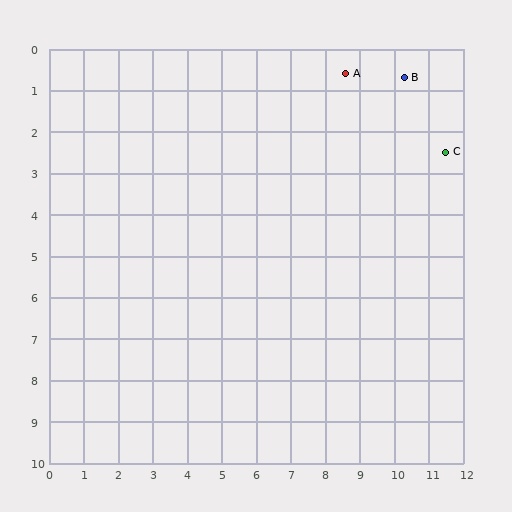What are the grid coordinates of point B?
Point B is at approximately (10.3, 0.7).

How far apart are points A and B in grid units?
Points A and B are about 1.7 grid units apart.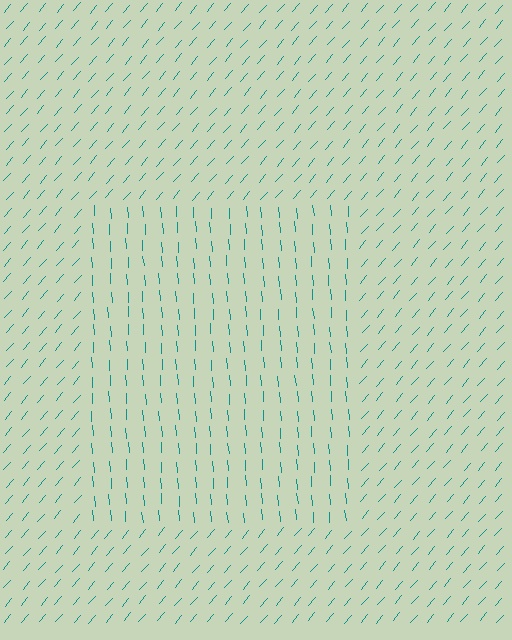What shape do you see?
I see a rectangle.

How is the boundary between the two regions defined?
The boundary is defined purely by a change in line orientation (approximately 45 degrees difference). All lines are the same color and thickness.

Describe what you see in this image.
The image is filled with small teal line segments. A rectangle region in the image has lines oriented differently from the surrounding lines, creating a visible texture boundary.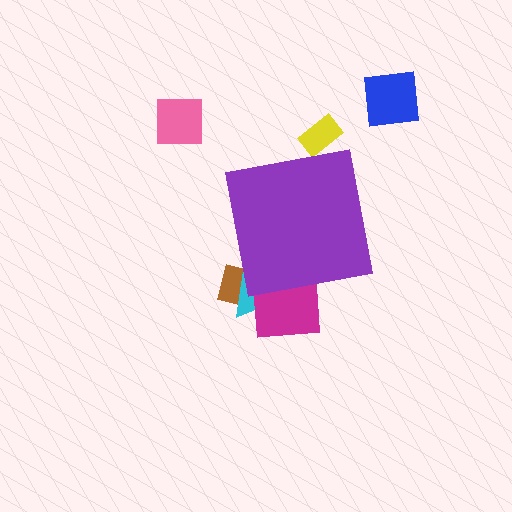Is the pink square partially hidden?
No, the pink square is fully visible.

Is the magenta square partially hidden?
Yes, the magenta square is partially hidden behind the purple square.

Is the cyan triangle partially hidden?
Yes, the cyan triangle is partially hidden behind the purple square.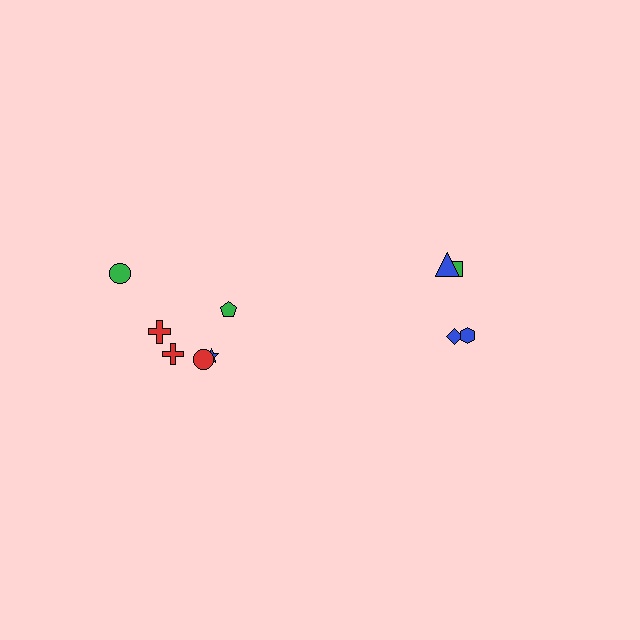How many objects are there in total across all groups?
There are 10 objects.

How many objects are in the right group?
There are 4 objects.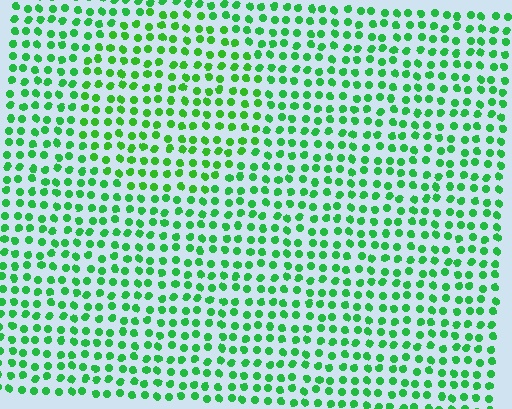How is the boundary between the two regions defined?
The boundary is defined purely by a slight shift in hue (about 16 degrees). Spacing, size, and orientation are identical on both sides.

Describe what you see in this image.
The image is filled with small green elements in a uniform arrangement. A circle-shaped region is visible where the elements are tinted to a slightly different hue, forming a subtle color boundary.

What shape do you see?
I see a circle.